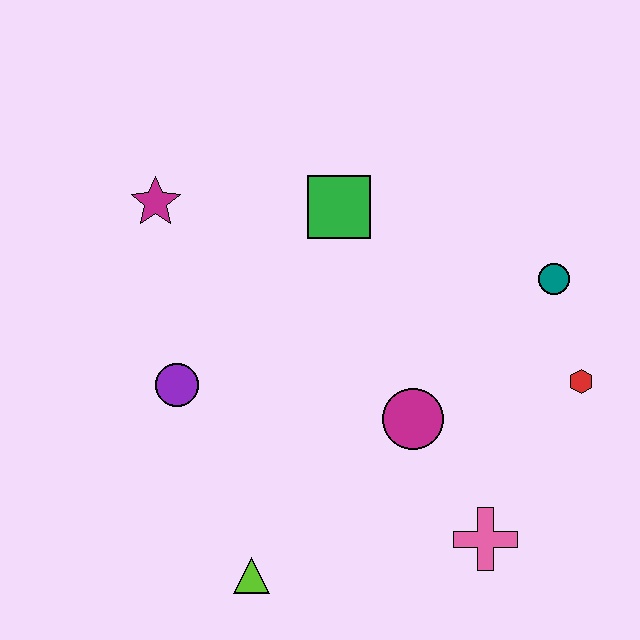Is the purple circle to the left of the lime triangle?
Yes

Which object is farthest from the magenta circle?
The magenta star is farthest from the magenta circle.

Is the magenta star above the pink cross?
Yes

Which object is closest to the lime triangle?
The purple circle is closest to the lime triangle.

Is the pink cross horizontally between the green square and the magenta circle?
No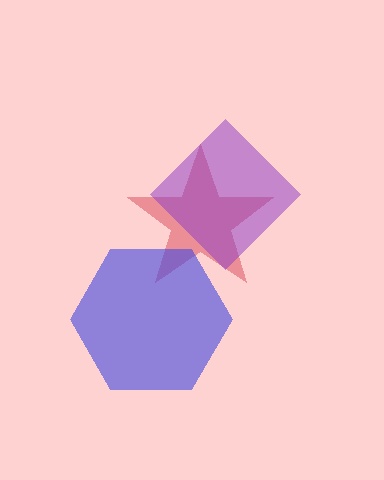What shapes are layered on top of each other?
The layered shapes are: a red star, a purple diamond, a blue hexagon.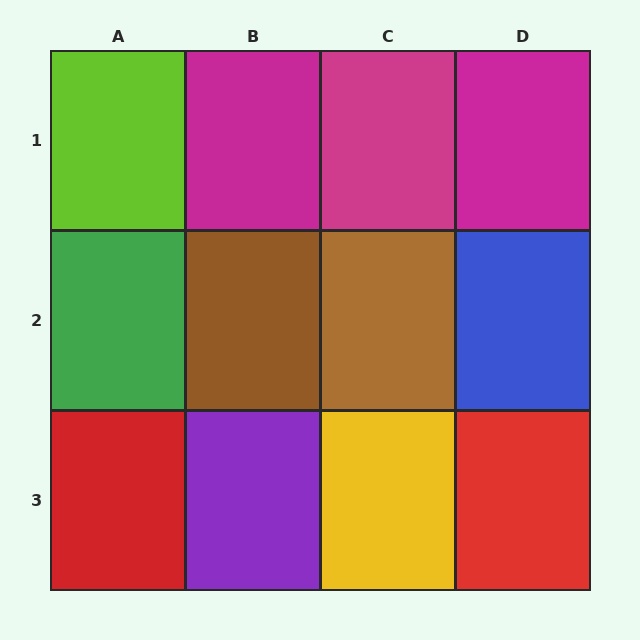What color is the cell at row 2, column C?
Brown.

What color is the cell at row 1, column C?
Magenta.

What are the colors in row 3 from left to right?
Red, purple, yellow, red.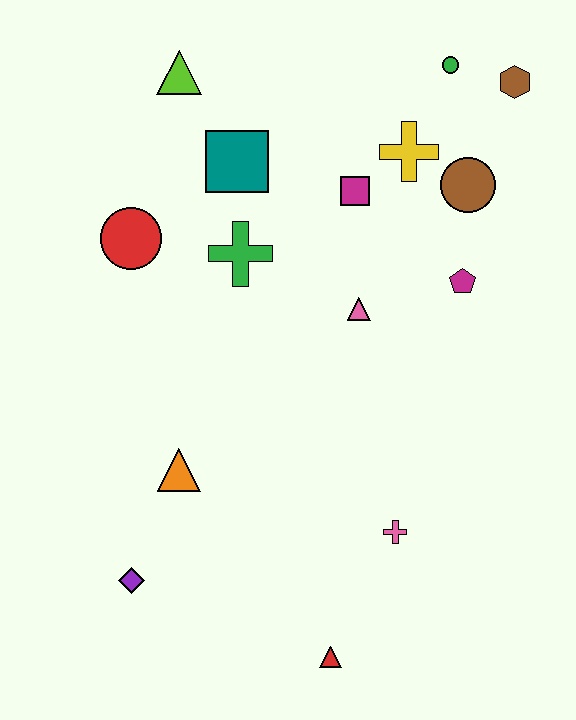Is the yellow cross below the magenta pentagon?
No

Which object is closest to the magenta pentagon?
The brown circle is closest to the magenta pentagon.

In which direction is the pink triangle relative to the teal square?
The pink triangle is below the teal square.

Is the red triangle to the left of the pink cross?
Yes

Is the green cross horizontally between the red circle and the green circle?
Yes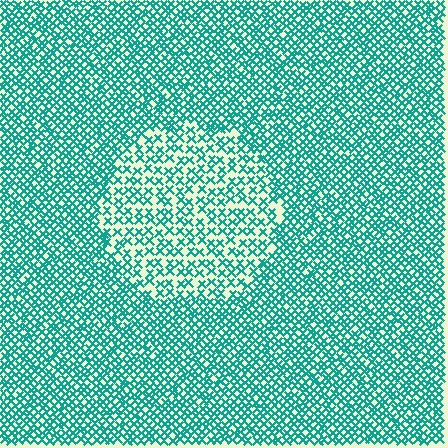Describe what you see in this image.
The image contains small teal elements arranged at two different densities. A circle-shaped region is visible where the elements are less densely packed than the surrounding area.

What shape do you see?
I see a circle.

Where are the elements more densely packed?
The elements are more densely packed outside the circle boundary.